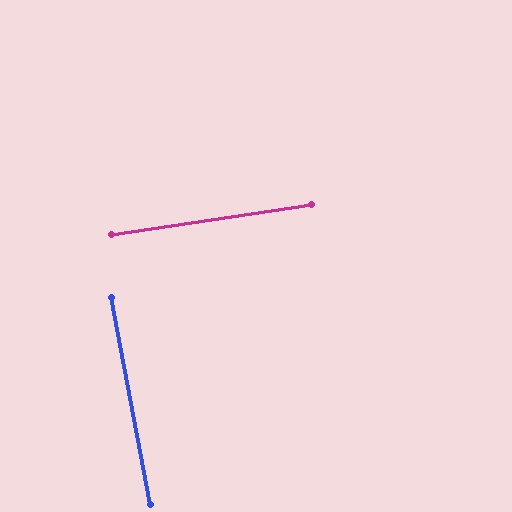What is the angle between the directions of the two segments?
Approximately 88 degrees.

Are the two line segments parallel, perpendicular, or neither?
Perpendicular — they meet at approximately 88°.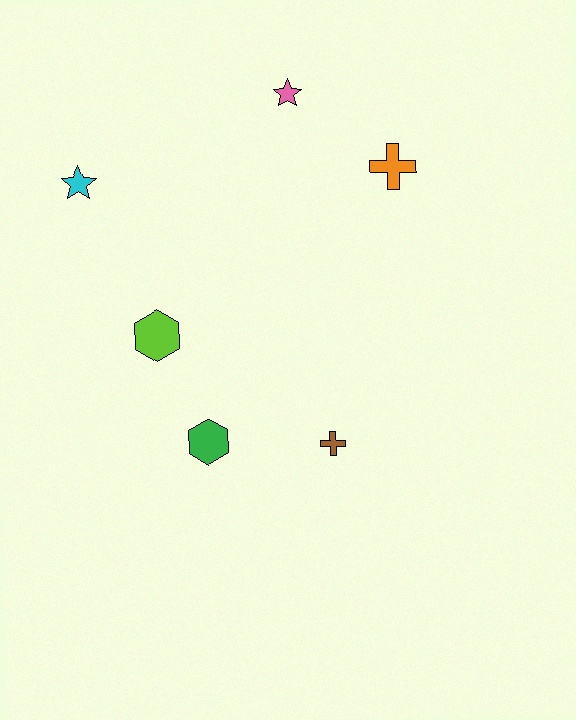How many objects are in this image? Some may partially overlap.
There are 6 objects.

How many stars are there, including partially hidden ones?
There are 2 stars.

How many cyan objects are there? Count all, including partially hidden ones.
There is 1 cyan object.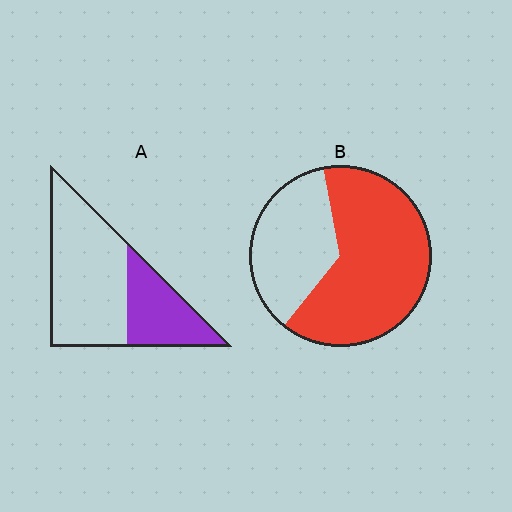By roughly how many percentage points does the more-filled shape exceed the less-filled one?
By roughly 30 percentage points (B over A).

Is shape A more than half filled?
No.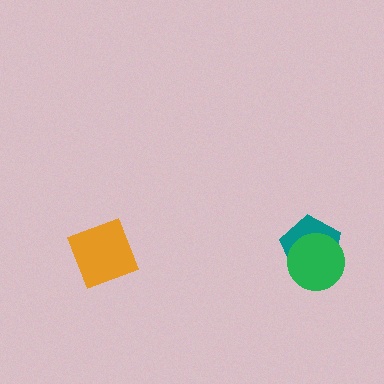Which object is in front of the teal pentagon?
The green circle is in front of the teal pentagon.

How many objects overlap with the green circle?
1 object overlaps with the green circle.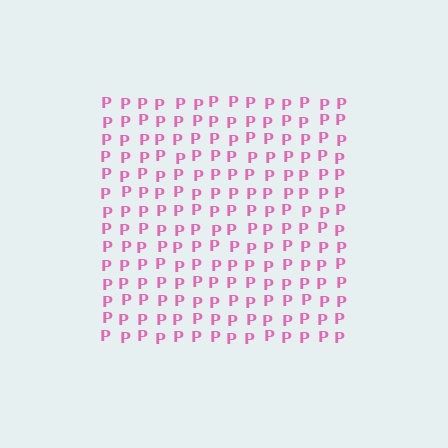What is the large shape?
The large shape is a square.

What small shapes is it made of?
It is made of small letter P's.